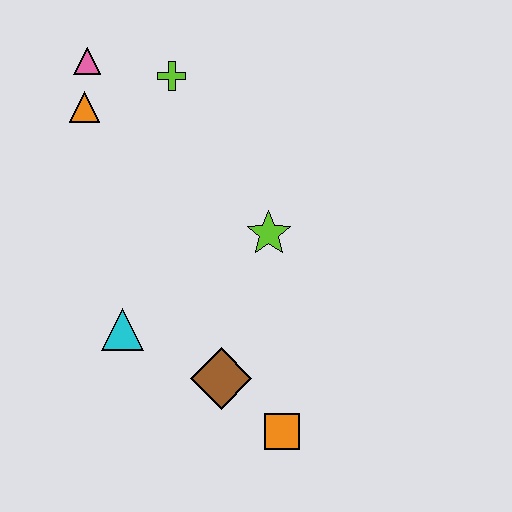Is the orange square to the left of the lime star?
No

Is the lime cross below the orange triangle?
No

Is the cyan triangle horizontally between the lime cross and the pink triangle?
Yes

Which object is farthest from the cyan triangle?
The pink triangle is farthest from the cyan triangle.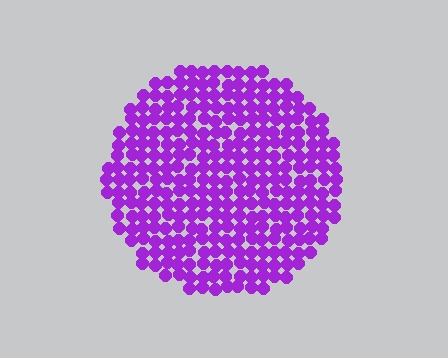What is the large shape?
The large shape is a circle.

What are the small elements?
The small elements are circles.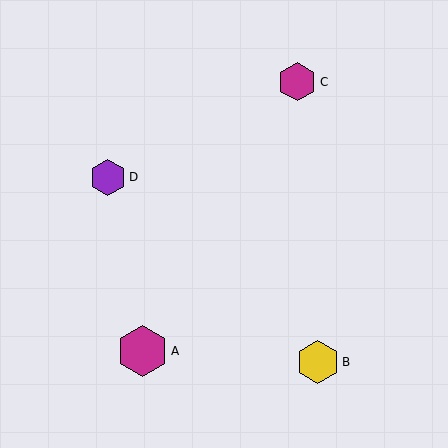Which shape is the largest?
The magenta hexagon (labeled A) is the largest.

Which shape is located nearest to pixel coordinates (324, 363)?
The yellow hexagon (labeled B) at (318, 362) is nearest to that location.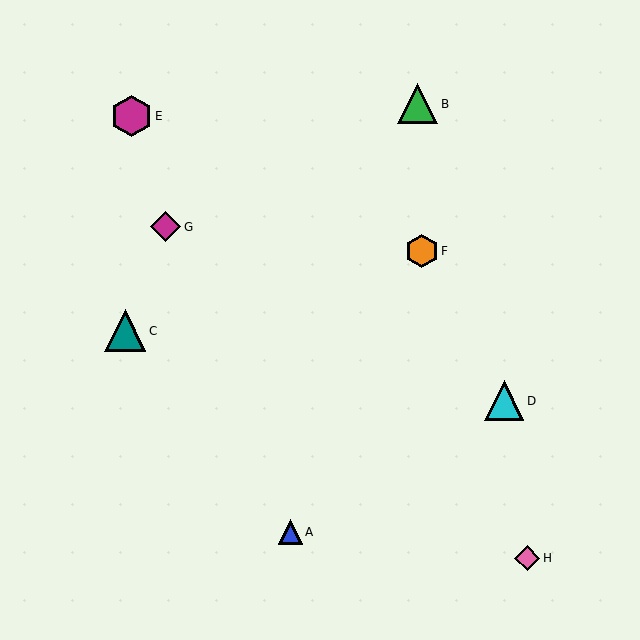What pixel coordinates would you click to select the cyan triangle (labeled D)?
Click at (504, 401) to select the cyan triangle D.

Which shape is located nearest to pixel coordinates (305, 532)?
The blue triangle (labeled A) at (290, 532) is nearest to that location.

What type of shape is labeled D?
Shape D is a cyan triangle.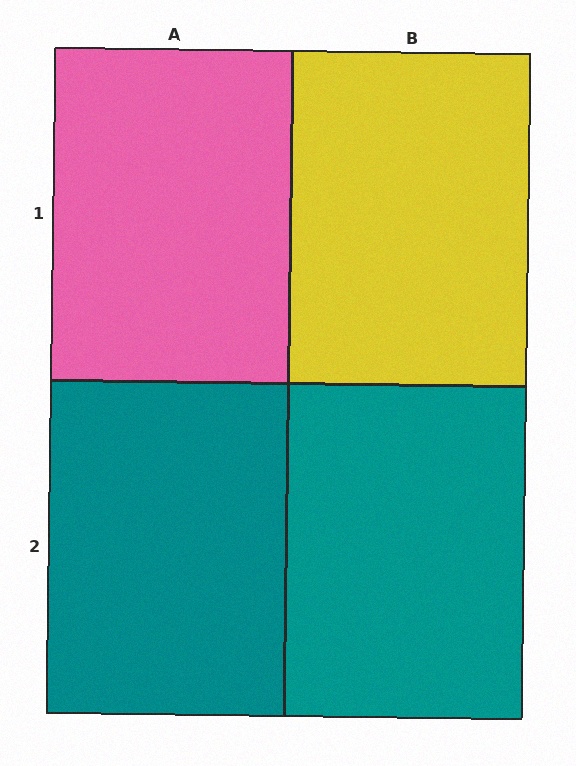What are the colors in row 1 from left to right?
Pink, yellow.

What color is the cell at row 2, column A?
Teal.